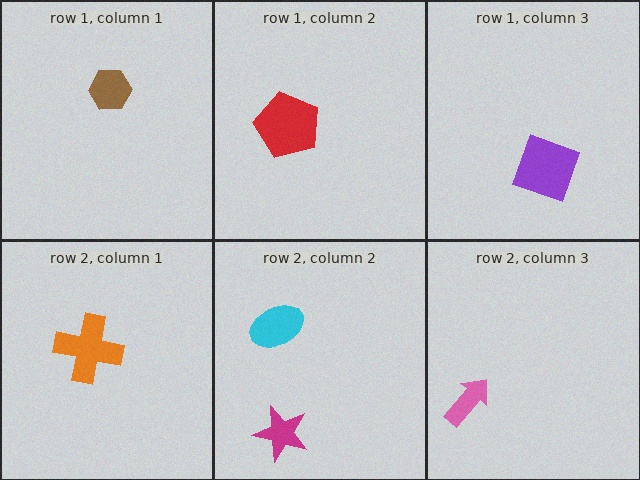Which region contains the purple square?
The row 1, column 3 region.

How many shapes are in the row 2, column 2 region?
2.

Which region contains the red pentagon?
The row 1, column 2 region.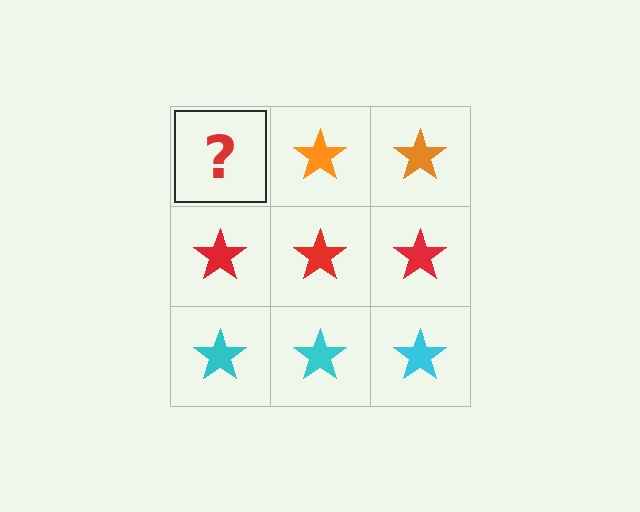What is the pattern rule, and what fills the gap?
The rule is that each row has a consistent color. The gap should be filled with an orange star.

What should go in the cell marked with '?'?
The missing cell should contain an orange star.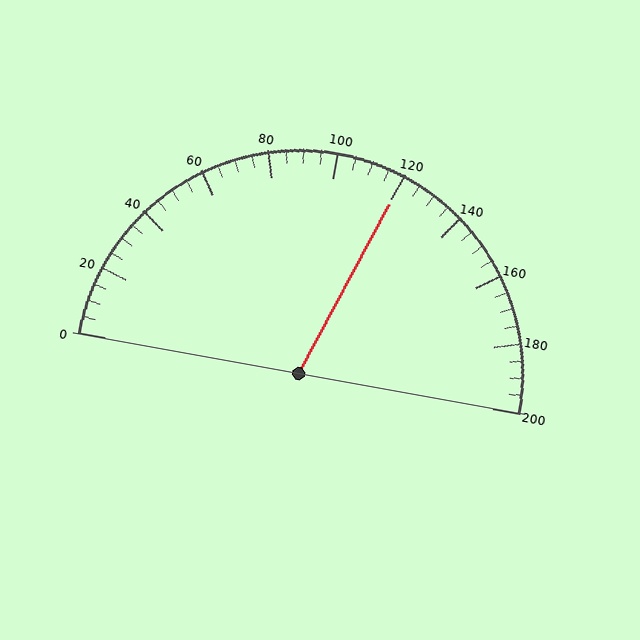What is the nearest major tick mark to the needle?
The nearest major tick mark is 120.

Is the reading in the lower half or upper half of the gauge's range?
The reading is in the upper half of the range (0 to 200).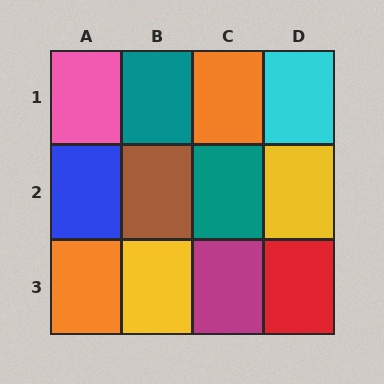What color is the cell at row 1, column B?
Teal.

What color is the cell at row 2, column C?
Teal.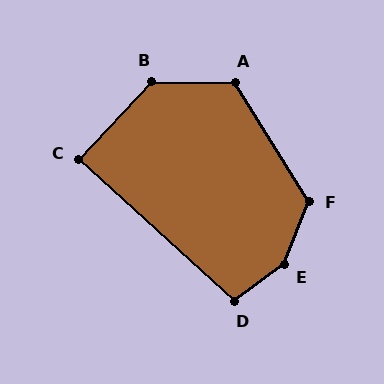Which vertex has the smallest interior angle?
C, at approximately 89 degrees.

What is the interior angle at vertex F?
Approximately 127 degrees (obtuse).